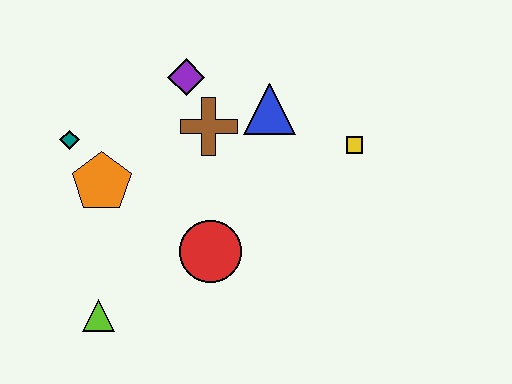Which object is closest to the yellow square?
The blue triangle is closest to the yellow square.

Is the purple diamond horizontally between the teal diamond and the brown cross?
Yes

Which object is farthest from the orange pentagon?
The yellow square is farthest from the orange pentagon.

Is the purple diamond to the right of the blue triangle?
No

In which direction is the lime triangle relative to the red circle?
The lime triangle is to the left of the red circle.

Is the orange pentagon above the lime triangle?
Yes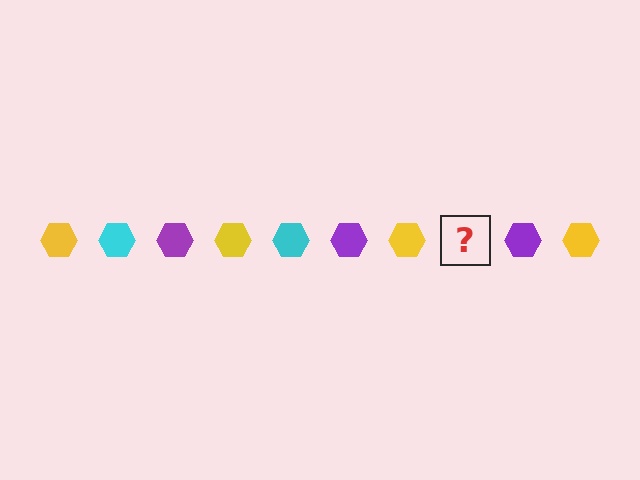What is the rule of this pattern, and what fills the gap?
The rule is that the pattern cycles through yellow, cyan, purple hexagons. The gap should be filled with a cyan hexagon.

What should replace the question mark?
The question mark should be replaced with a cyan hexagon.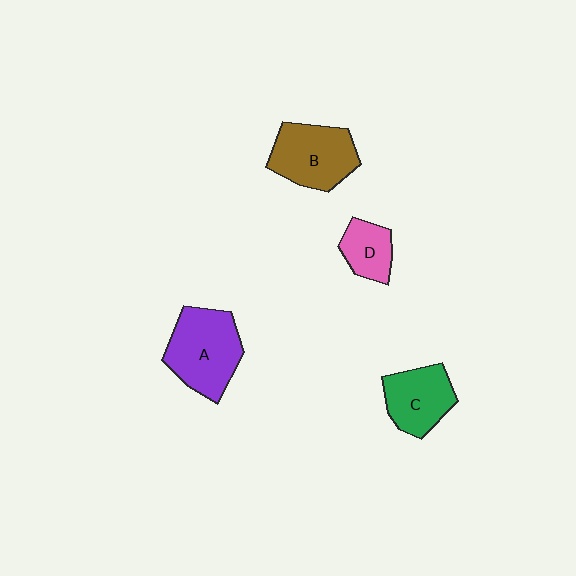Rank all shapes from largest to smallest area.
From largest to smallest: A (purple), B (brown), C (green), D (pink).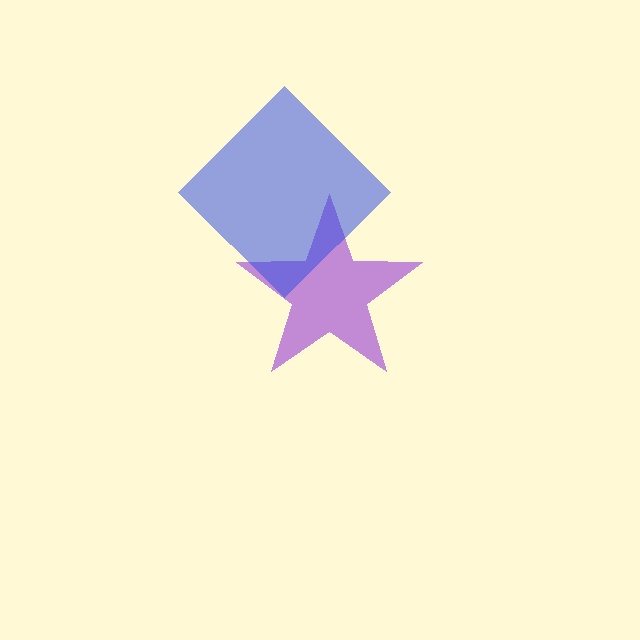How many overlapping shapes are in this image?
There are 2 overlapping shapes in the image.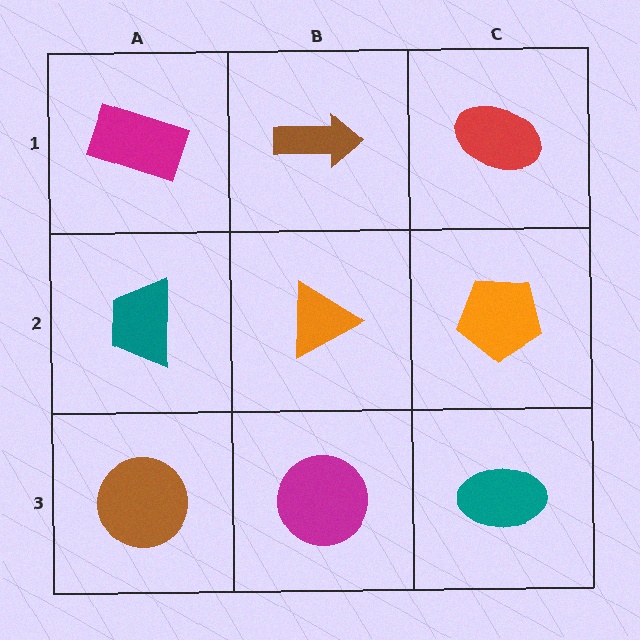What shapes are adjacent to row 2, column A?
A magenta rectangle (row 1, column A), a brown circle (row 3, column A), an orange triangle (row 2, column B).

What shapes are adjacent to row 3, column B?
An orange triangle (row 2, column B), a brown circle (row 3, column A), a teal ellipse (row 3, column C).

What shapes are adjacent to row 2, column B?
A brown arrow (row 1, column B), a magenta circle (row 3, column B), a teal trapezoid (row 2, column A), an orange pentagon (row 2, column C).